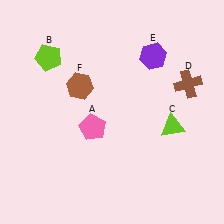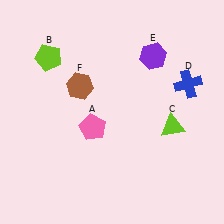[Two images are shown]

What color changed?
The cross (D) changed from brown in Image 1 to blue in Image 2.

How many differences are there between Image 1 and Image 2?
There is 1 difference between the two images.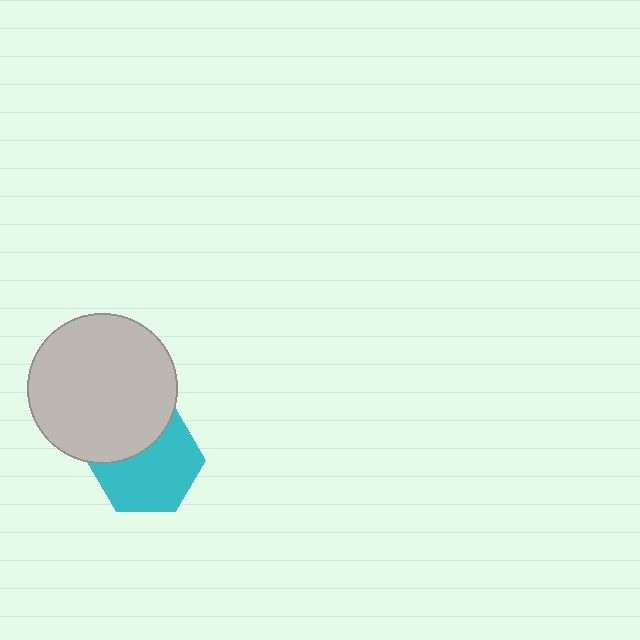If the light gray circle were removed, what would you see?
You would see the complete cyan hexagon.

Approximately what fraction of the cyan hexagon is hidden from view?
Roughly 34% of the cyan hexagon is hidden behind the light gray circle.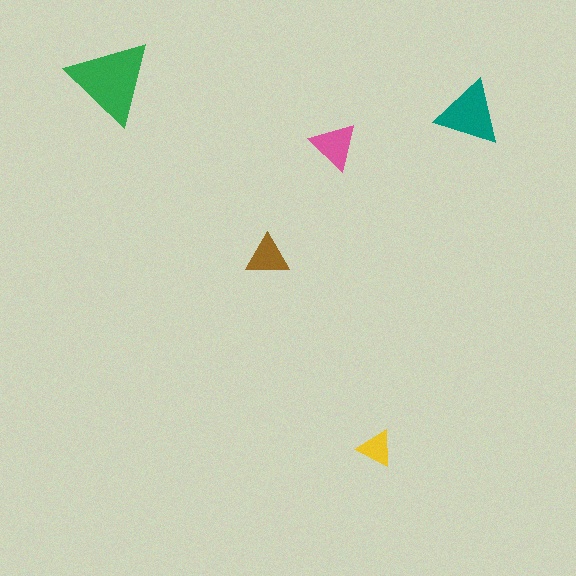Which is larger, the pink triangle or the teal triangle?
The teal one.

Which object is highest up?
The green triangle is topmost.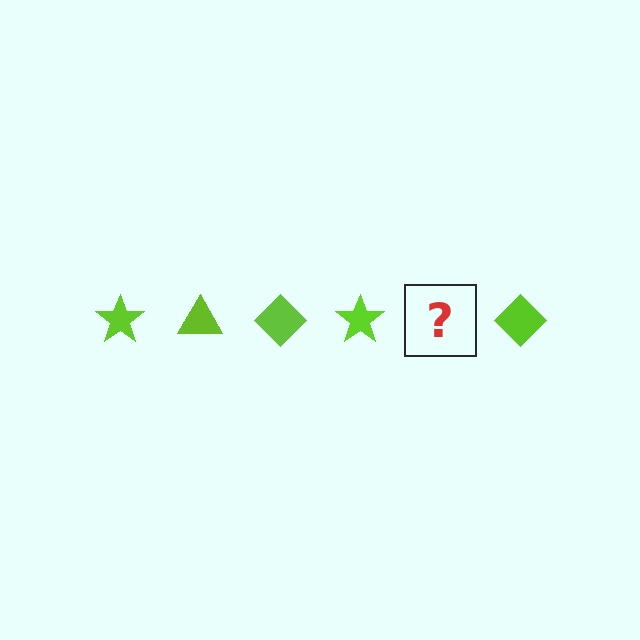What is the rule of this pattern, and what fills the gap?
The rule is that the pattern cycles through star, triangle, diamond shapes in lime. The gap should be filled with a lime triangle.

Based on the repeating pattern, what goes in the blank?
The blank should be a lime triangle.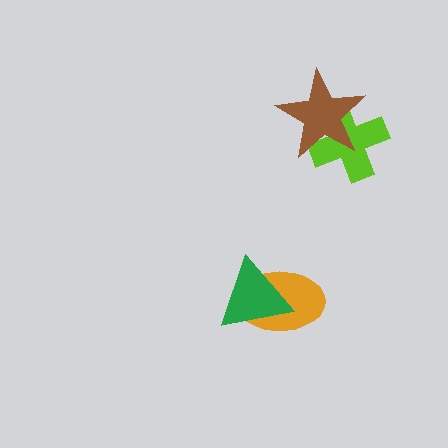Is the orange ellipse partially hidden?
Yes, it is partially covered by another shape.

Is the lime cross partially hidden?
Yes, it is partially covered by another shape.